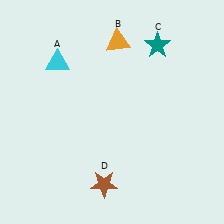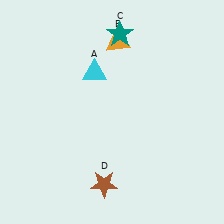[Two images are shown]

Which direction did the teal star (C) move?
The teal star (C) moved left.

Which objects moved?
The objects that moved are: the cyan triangle (A), the teal star (C).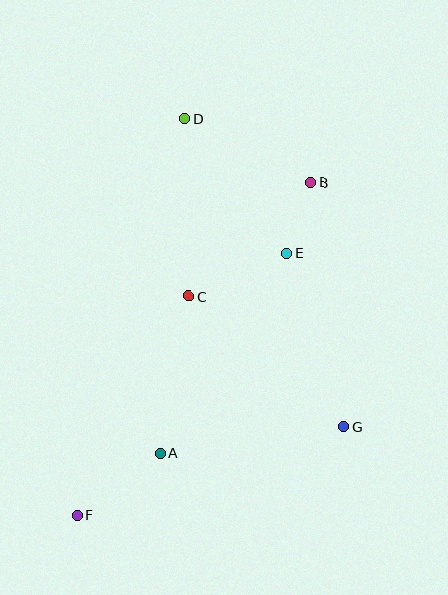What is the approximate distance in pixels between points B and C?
The distance between B and C is approximately 167 pixels.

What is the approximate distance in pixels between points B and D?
The distance between B and D is approximately 141 pixels.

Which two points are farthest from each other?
Points D and F are farthest from each other.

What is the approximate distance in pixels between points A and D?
The distance between A and D is approximately 336 pixels.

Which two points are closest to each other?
Points B and E are closest to each other.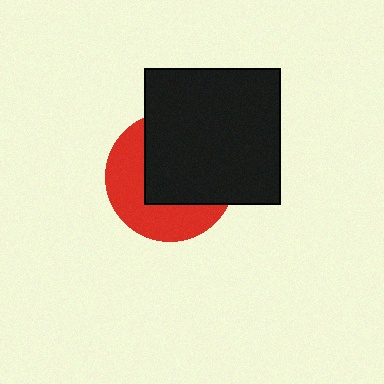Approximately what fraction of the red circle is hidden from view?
Roughly 57% of the red circle is hidden behind the black square.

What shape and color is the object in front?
The object in front is a black square.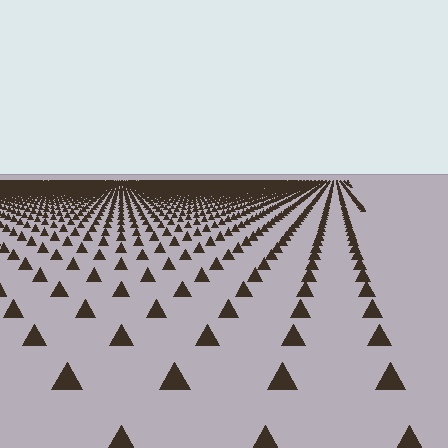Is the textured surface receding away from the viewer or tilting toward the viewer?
The surface is receding away from the viewer. Texture elements get smaller and denser toward the top.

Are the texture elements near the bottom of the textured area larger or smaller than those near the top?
Larger. Near the bottom, elements are closer to the viewer and appear at a bigger on-screen size.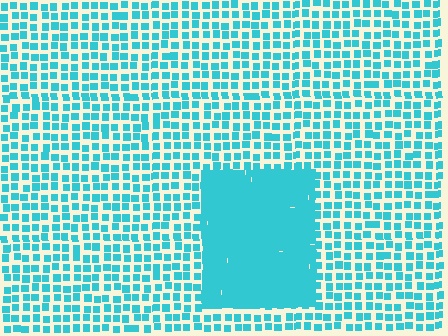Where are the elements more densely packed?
The elements are more densely packed inside the rectangle boundary.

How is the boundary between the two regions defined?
The boundary is defined by a change in element density (approximately 2.6x ratio). All elements are the same color, size, and shape.